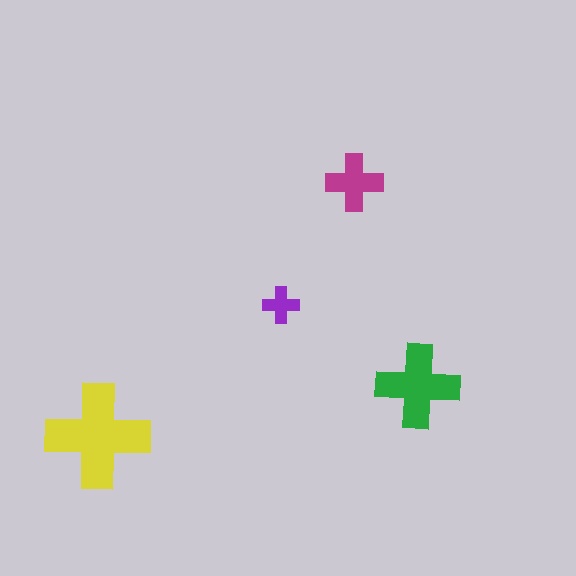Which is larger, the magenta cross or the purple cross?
The magenta one.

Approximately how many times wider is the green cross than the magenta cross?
About 1.5 times wider.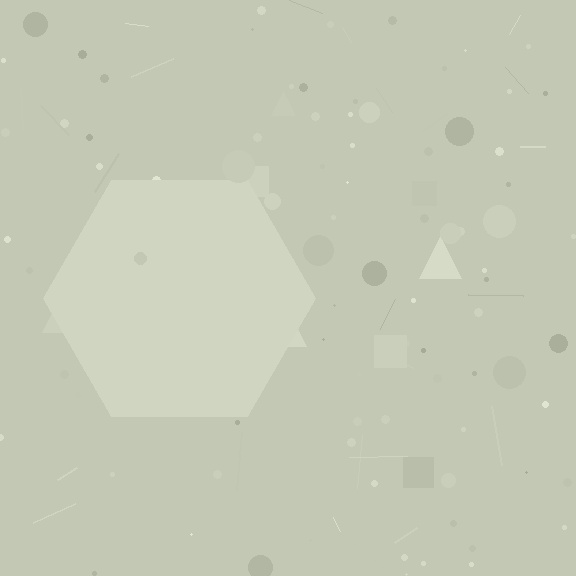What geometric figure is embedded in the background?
A hexagon is embedded in the background.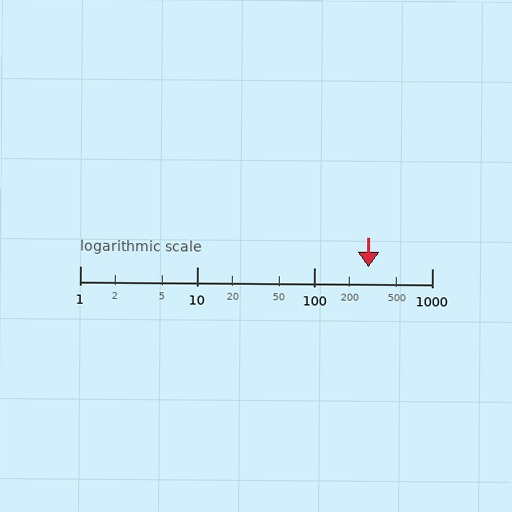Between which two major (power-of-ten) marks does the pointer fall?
The pointer is between 100 and 1000.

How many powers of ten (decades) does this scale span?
The scale spans 3 decades, from 1 to 1000.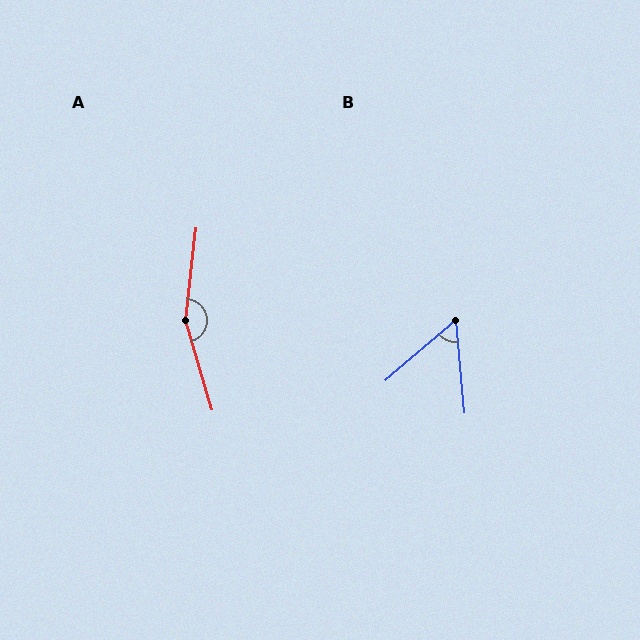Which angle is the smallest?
B, at approximately 55 degrees.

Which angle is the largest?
A, at approximately 157 degrees.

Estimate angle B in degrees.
Approximately 55 degrees.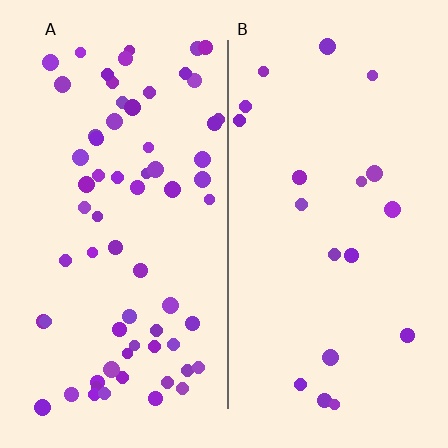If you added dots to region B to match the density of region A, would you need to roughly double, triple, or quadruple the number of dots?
Approximately quadruple.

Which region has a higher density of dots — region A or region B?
A (the left).